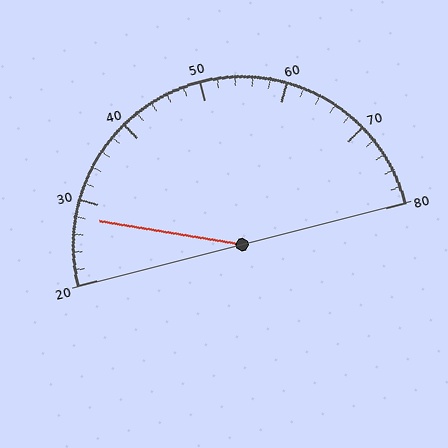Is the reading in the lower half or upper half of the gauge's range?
The reading is in the lower half of the range (20 to 80).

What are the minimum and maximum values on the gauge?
The gauge ranges from 20 to 80.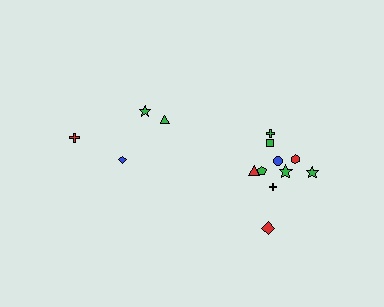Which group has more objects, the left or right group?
The right group.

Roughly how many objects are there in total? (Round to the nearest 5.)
Roughly 15 objects in total.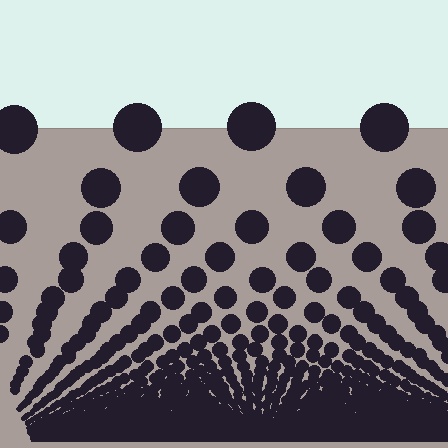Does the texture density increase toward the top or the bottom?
Density increases toward the bottom.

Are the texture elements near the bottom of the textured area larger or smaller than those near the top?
Smaller. The gradient is inverted — elements near the bottom are smaller and denser.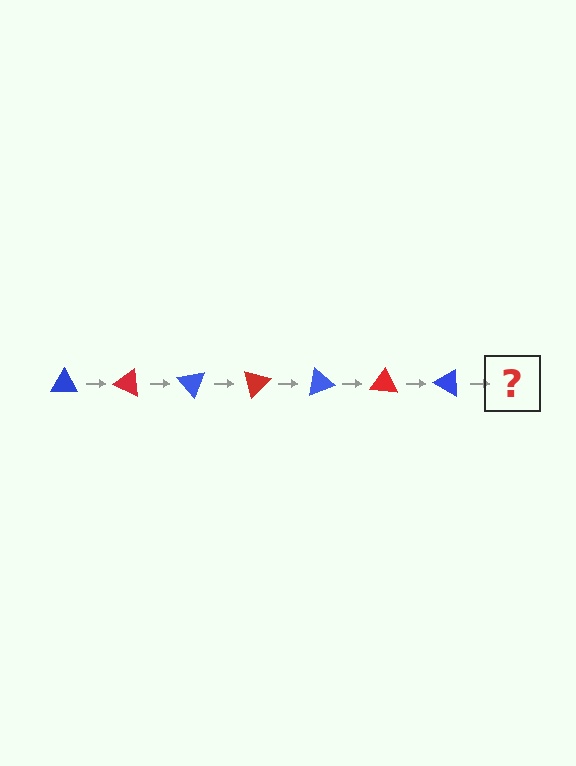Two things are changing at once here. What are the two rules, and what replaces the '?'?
The two rules are that it rotates 25 degrees each step and the color cycles through blue and red. The '?' should be a red triangle, rotated 175 degrees from the start.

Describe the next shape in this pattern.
It should be a red triangle, rotated 175 degrees from the start.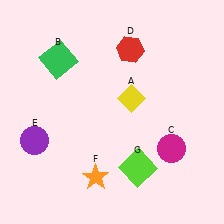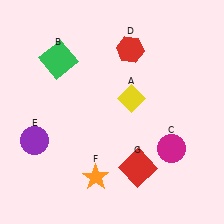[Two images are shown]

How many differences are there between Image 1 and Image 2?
There is 1 difference between the two images.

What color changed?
The square (G) changed from lime in Image 1 to red in Image 2.